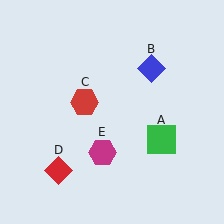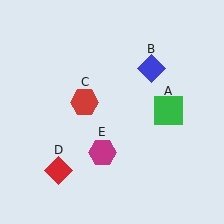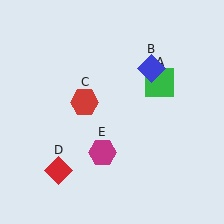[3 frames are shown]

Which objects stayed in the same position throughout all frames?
Blue diamond (object B) and red hexagon (object C) and red diamond (object D) and magenta hexagon (object E) remained stationary.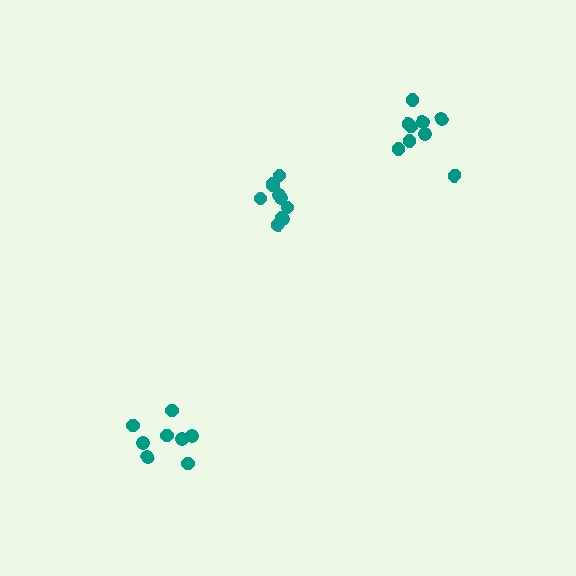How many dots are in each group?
Group 1: 10 dots, Group 2: 8 dots, Group 3: 9 dots (27 total).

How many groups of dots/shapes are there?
There are 3 groups.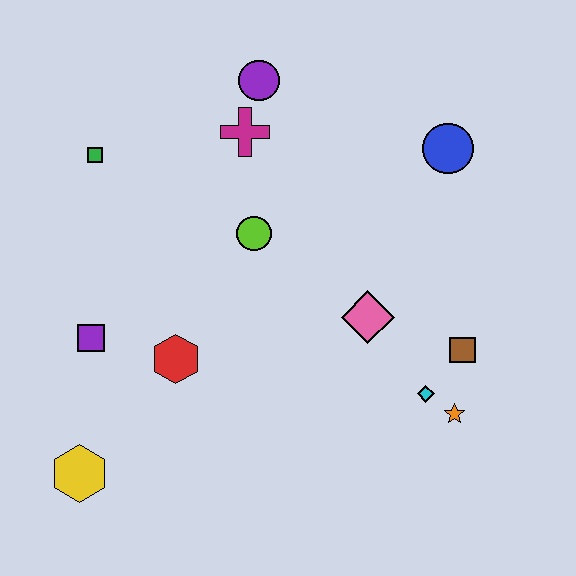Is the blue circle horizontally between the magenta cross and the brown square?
Yes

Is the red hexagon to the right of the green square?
Yes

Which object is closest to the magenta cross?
The purple circle is closest to the magenta cross.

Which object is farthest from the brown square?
The green square is farthest from the brown square.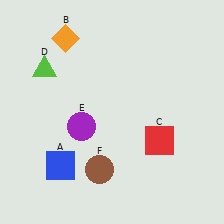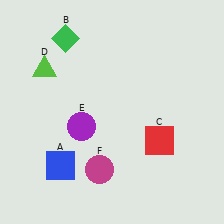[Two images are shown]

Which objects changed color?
B changed from orange to green. F changed from brown to magenta.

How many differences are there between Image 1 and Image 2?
There are 2 differences between the two images.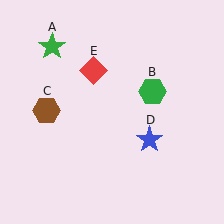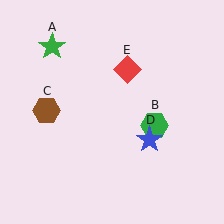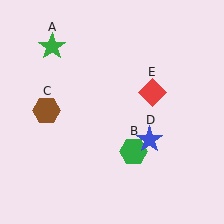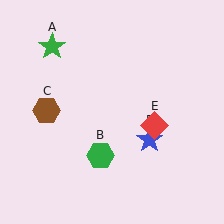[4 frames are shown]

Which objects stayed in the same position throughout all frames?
Green star (object A) and brown hexagon (object C) and blue star (object D) remained stationary.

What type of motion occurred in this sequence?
The green hexagon (object B), red diamond (object E) rotated clockwise around the center of the scene.